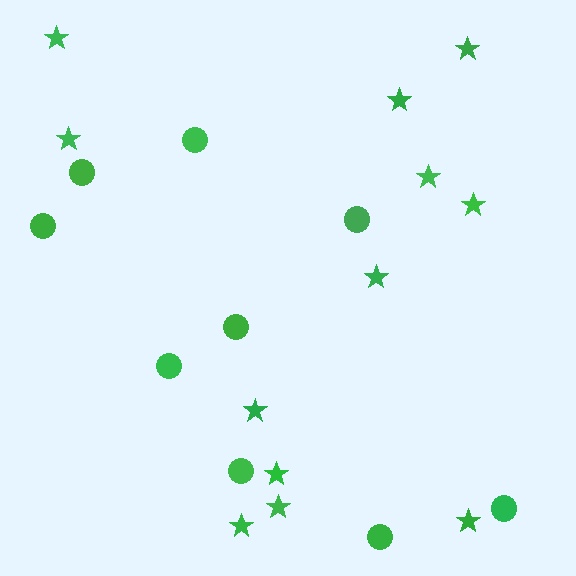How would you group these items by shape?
There are 2 groups: one group of stars (12) and one group of circles (9).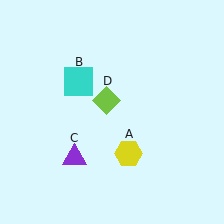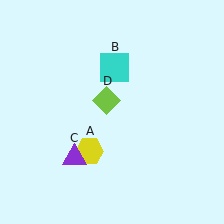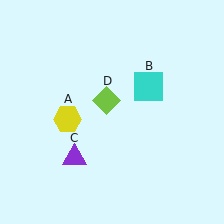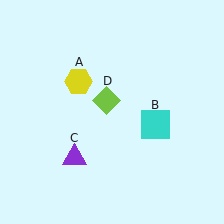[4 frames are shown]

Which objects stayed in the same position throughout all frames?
Purple triangle (object C) and lime diamond (object D) remained stationary.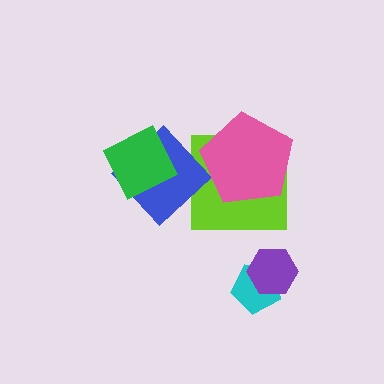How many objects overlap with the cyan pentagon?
1 object overlaps with the cyan pentagon.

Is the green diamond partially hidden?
No, no other shape covers it.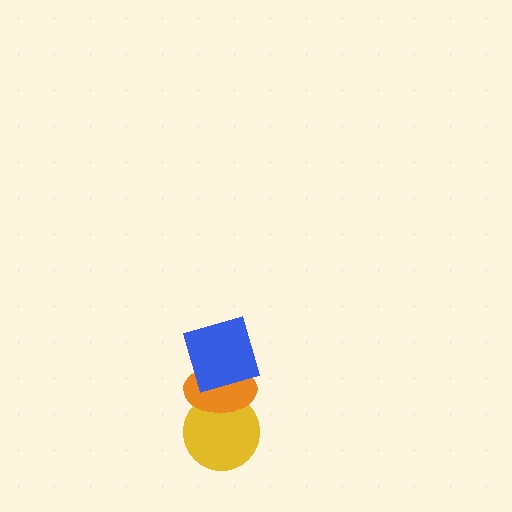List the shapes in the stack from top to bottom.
From top to bottom: the blue square, the orange ellipse, the yellow circle.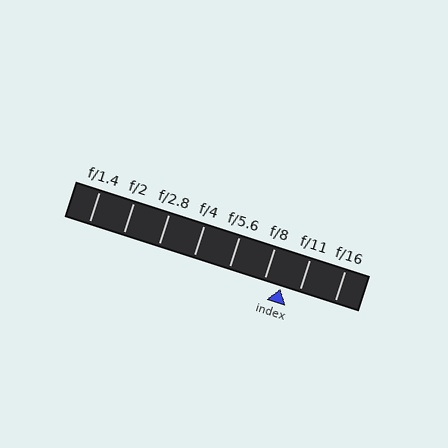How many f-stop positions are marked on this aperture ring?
There are 8 f-stop positions marked.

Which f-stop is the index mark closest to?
The index mark is closest to f/8.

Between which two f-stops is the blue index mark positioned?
The index mark is between f/8 and f/11.